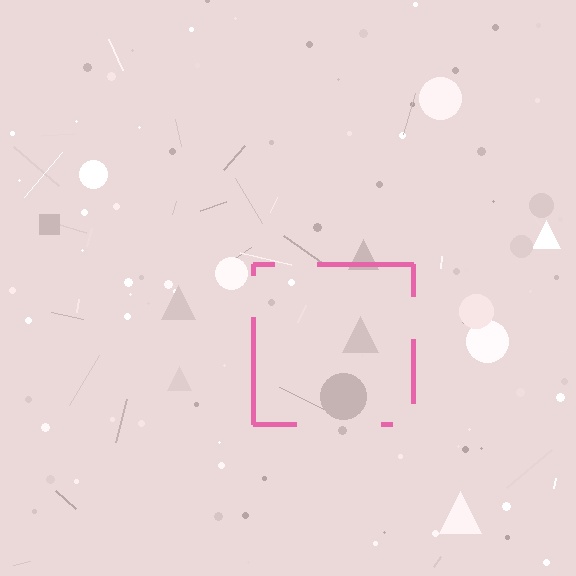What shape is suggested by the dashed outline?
The dashed outline suggests a square.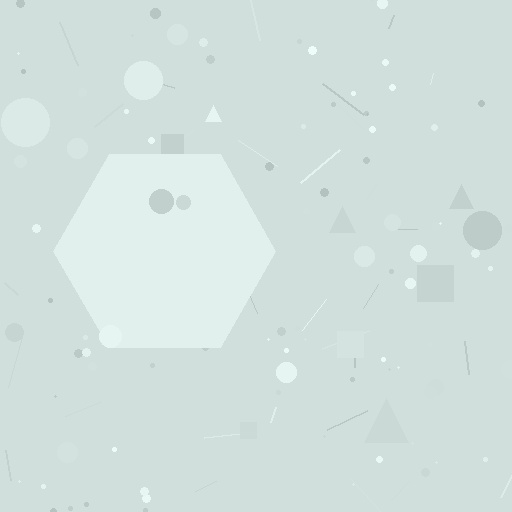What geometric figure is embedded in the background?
A hexagon is embedded in the background.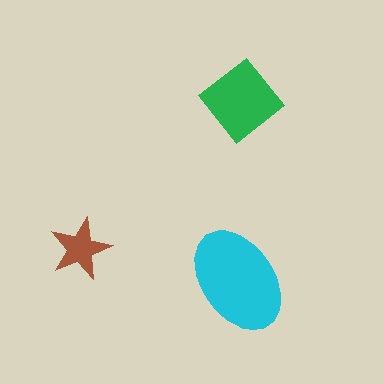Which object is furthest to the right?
The green diamond is rightmost.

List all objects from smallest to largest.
The brown star, the green diamond, the cyan ellipse.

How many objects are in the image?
There are 3 objects in the image.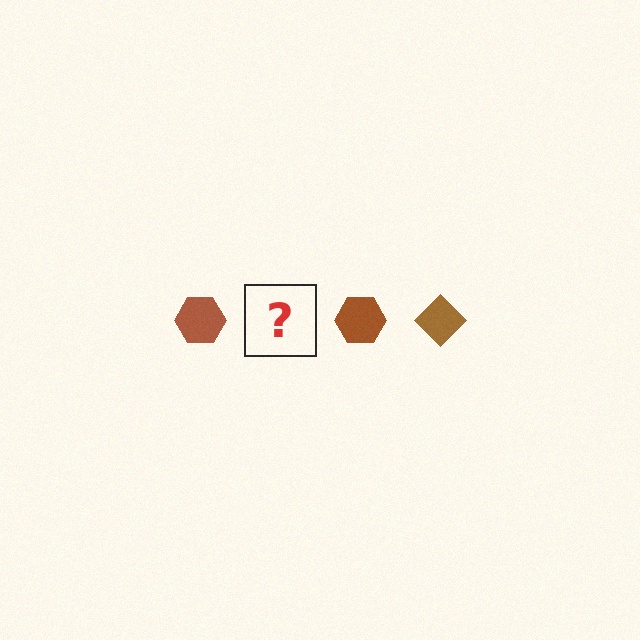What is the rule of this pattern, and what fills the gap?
The rule is that the pattern cycles through hexagon, diamond shapes in brown. The gap should be filled with a brown diamond.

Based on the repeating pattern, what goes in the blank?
The blank should be a brown diamond.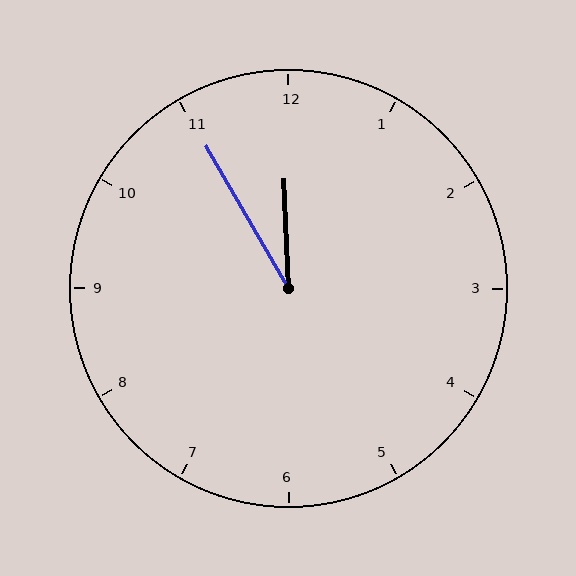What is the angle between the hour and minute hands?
Approximately 28 degrees.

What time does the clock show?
11:55.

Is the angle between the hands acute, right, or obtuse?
It is acute.